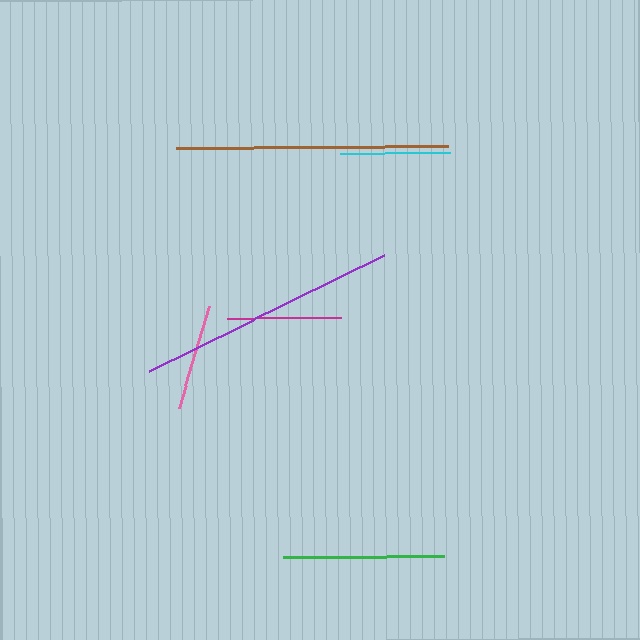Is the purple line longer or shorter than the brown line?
The brown line is longer than the purple line.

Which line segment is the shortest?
The pink line is the shortest at approximately 107 pixels.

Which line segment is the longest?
The brown line is the longest at approximately 272 pixels.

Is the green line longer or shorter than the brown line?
The brown line is longer than the green line.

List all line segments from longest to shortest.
From longest to shortest: brown, purple, green, magenta, cyan, pink.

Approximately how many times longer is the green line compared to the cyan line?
The green line is approximately 1.5 times the length of the cyan line.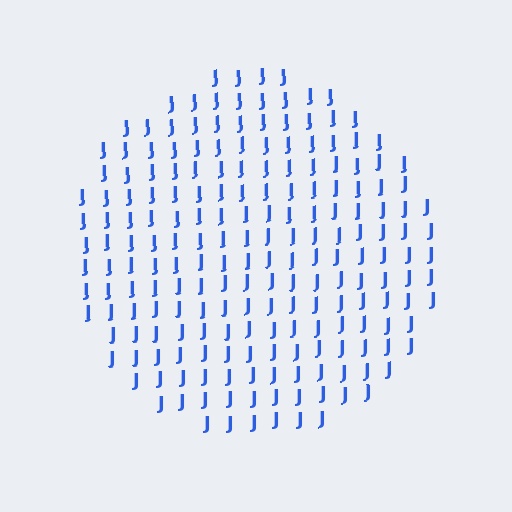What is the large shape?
The large shape is a circle.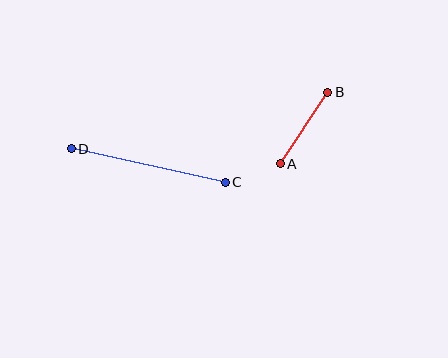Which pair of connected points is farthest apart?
Points C and D are farthest apart.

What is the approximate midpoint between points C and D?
The midpoint is at approximately (148, 165) pixels.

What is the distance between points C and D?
The distance is approximately 158 pixels.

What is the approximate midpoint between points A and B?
The midpoint is at approximately (304, 128) pixels.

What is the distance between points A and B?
The distance is approximately 86 pixels.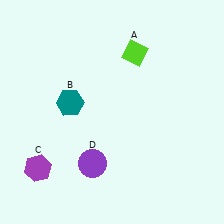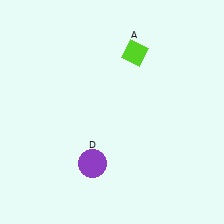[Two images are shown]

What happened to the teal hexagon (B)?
The teal hexagon (B) was removed in Image 2. It was in the top-left area of Image 1.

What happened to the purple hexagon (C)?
The purple hexagon (C) was removed in Image 2. It was in the bottom-left area of Image 1.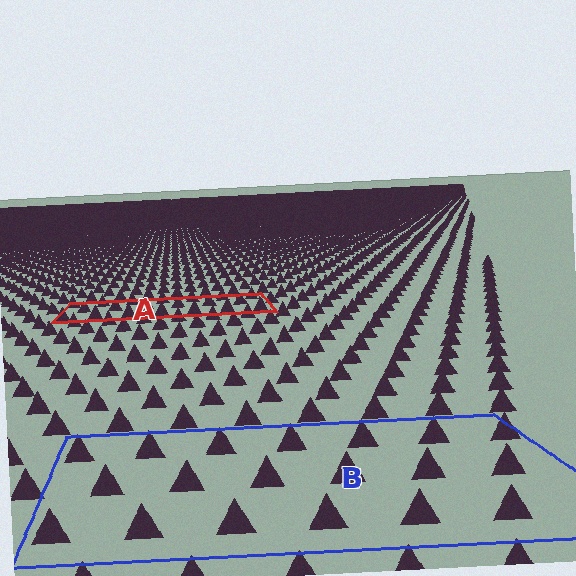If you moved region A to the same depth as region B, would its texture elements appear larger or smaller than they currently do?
They would appear larger. At a closer depth, the same texture elements are projected at a bigger on-screen size.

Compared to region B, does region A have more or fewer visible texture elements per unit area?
Region A has more texture elements per unit area — they are packed more densely because it is farther away.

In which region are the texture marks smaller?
The texture marks are smaller in region A, because it is farther away.